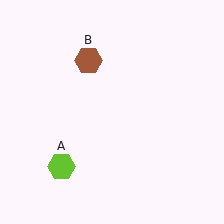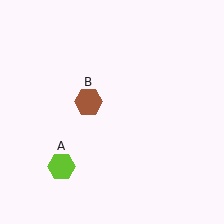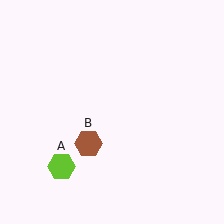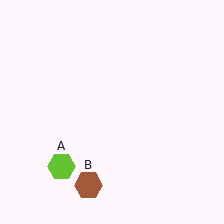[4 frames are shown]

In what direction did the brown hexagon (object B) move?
The brown hexagon (object B) moved down.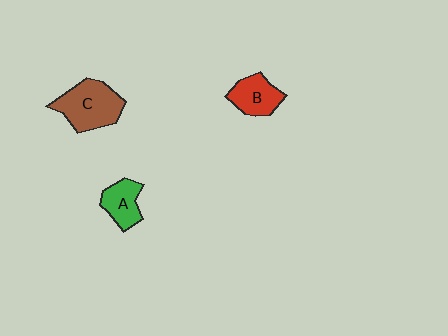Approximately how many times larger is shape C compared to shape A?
Approximately 1.7 times.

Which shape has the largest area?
Shape C (brown).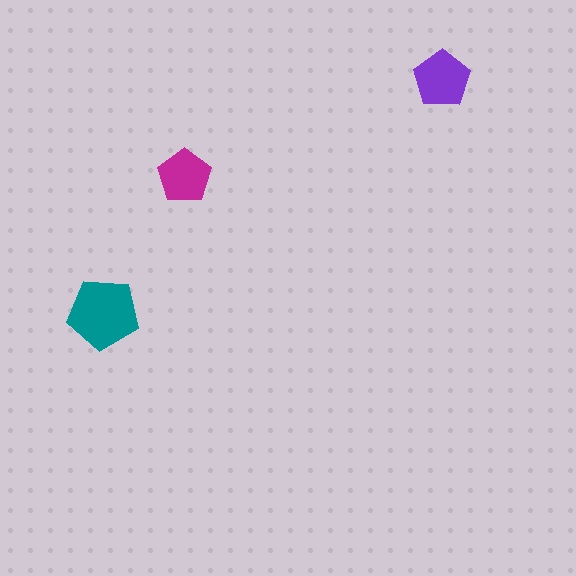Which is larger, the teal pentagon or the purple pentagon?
The teal one.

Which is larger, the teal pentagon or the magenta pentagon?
The teal one.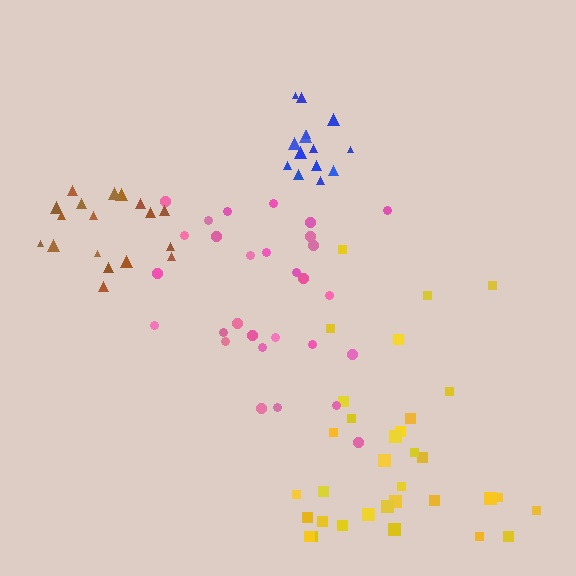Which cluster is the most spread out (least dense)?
Yellow.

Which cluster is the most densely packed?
Blue.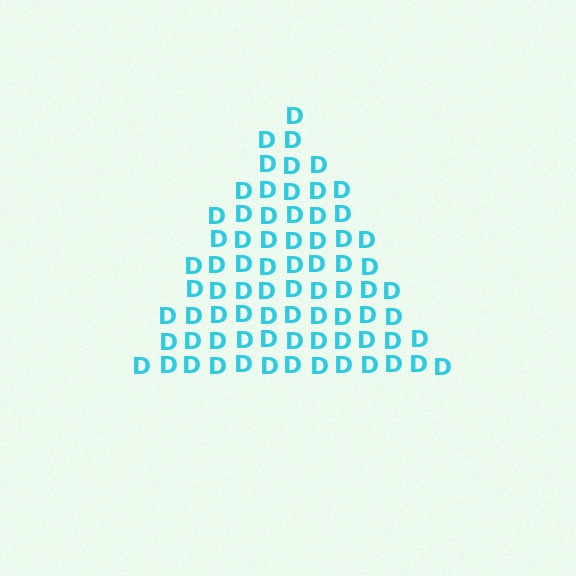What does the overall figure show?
The overall figure shows a triangle.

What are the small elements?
The small elements are letter D's.